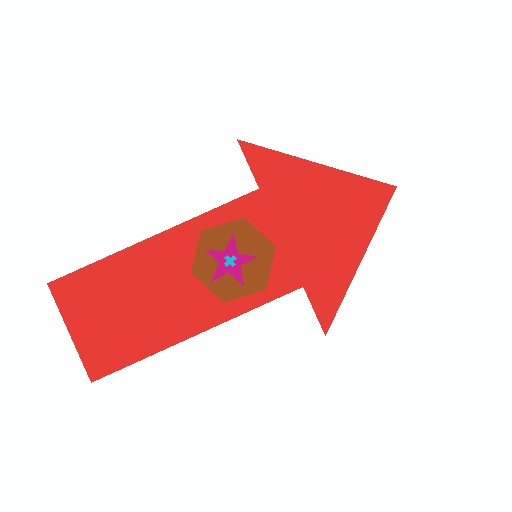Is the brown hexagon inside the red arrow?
Yes.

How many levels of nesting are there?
4.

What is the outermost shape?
The red arrow.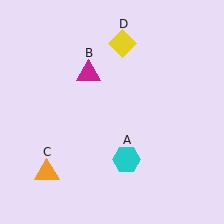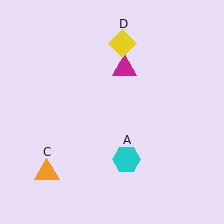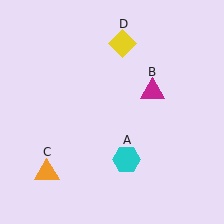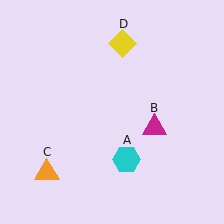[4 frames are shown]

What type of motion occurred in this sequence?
The magenta triangle (object B) rotated clockwise around the center of the scene.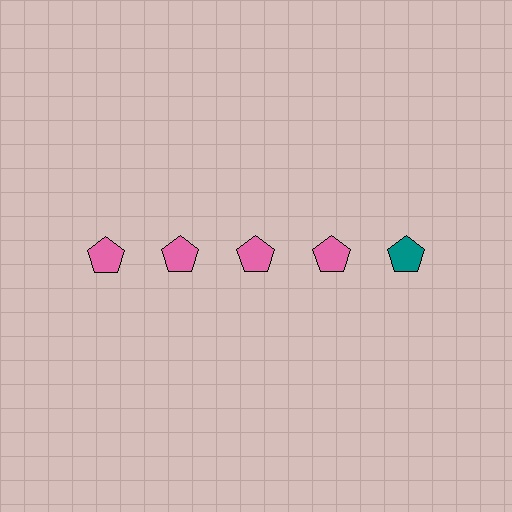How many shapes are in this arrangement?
There are 5 shapes arranged in a grid pattern.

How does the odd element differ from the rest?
It has a different color: teal instead of pink.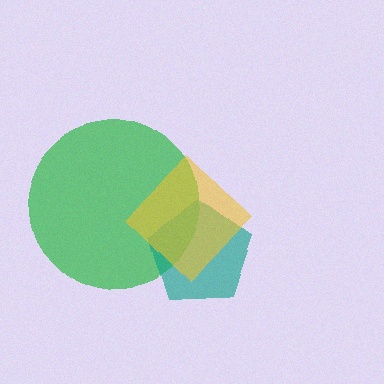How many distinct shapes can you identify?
There are 3 distinct shapes: a green circle, a teal pentagon, a yellow diamond.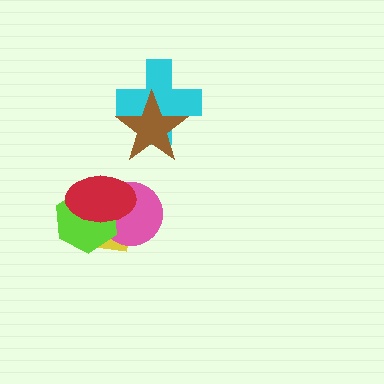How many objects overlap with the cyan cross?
1 object overlaps with the cyan cross.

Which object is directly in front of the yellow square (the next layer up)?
The pink circle is directly in front of the yellow square.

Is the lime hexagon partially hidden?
Yes, it is partially covered by another shape.